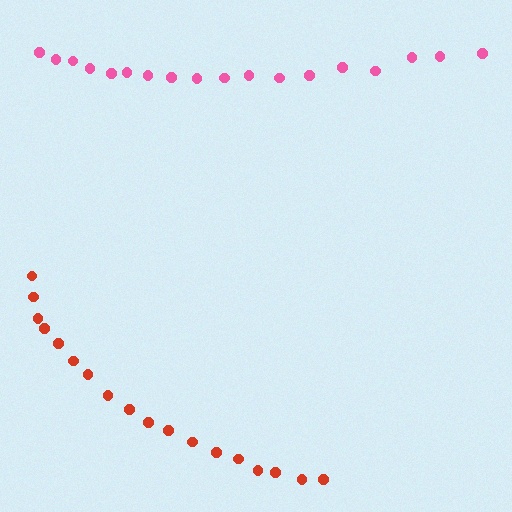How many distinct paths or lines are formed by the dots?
There are 2 distinct paths.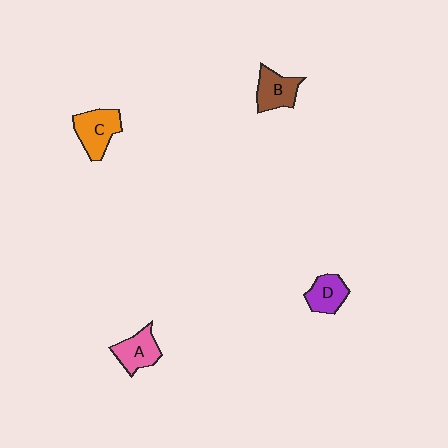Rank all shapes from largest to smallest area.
From largest to smallest: C (orange), A (pink), B (brown), D (purple).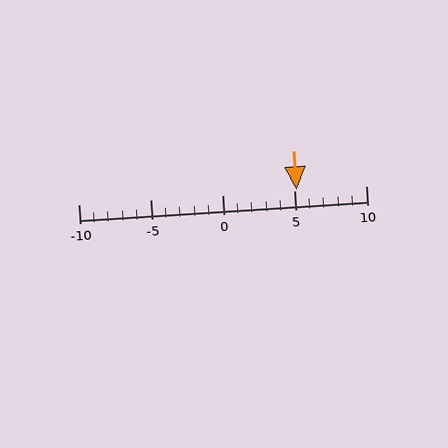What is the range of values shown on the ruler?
The ruler shows values from -10 to 10.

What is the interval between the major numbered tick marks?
The major tick marks are spaced 5 units apart.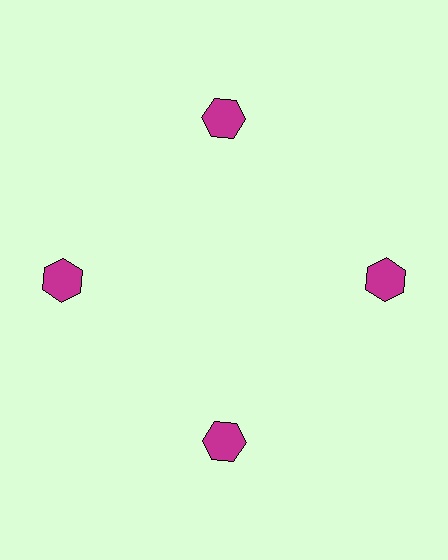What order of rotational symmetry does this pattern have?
This pattern has 4-fold rotational symmetry.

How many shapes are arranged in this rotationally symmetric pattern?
There are 4 shapes, arranged in 4 groups of 1.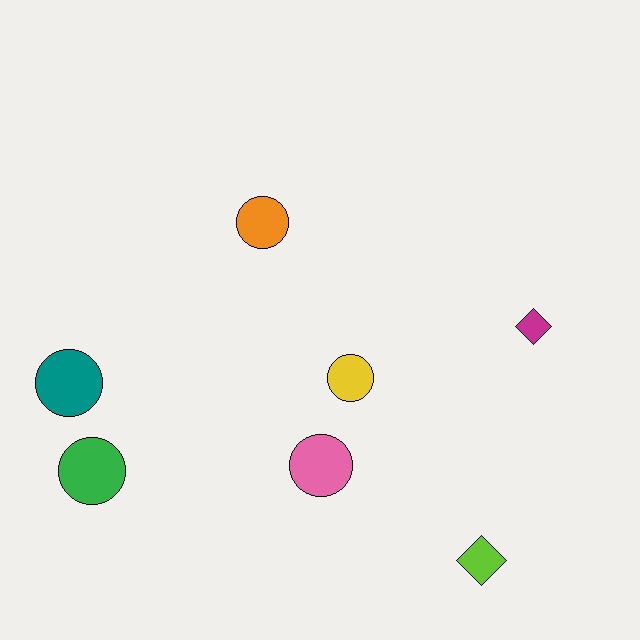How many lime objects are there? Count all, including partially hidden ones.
There is 1 lime object.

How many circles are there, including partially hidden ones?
There are 5 circles.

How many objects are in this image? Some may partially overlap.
There are 7 objects.